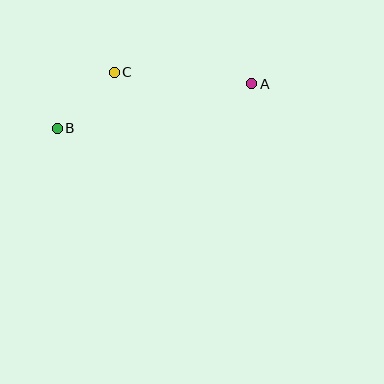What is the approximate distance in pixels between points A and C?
The distance between A and C is approximately 138 pixels.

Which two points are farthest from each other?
Points A and B are farthest from each other.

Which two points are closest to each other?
Points B and C are closest to each other.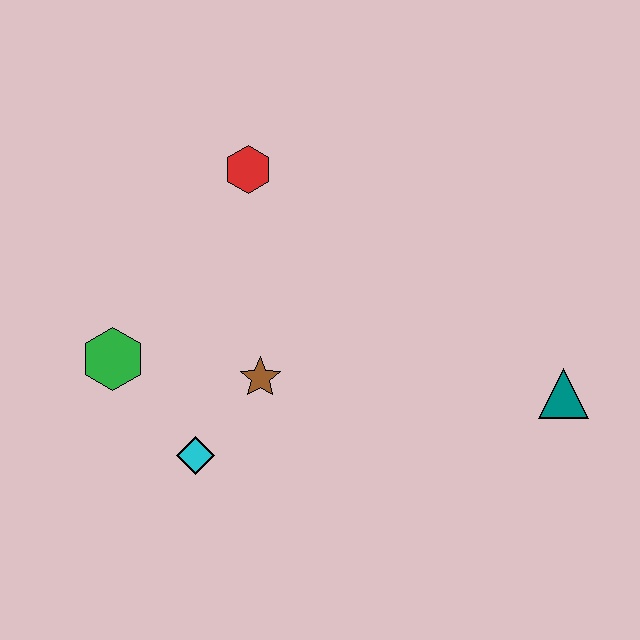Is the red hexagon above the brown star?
Yes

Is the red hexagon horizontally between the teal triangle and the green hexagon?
Yes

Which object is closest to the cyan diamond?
The brown star is closest to the cyan diamond.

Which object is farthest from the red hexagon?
The teal triangle is farthest from the red hexagon.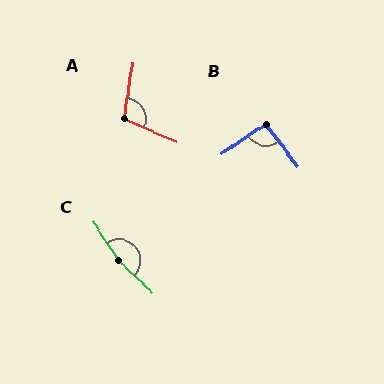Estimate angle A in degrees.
Approximately 105 degrees.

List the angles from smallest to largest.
B (93°), A (105°), C (166°).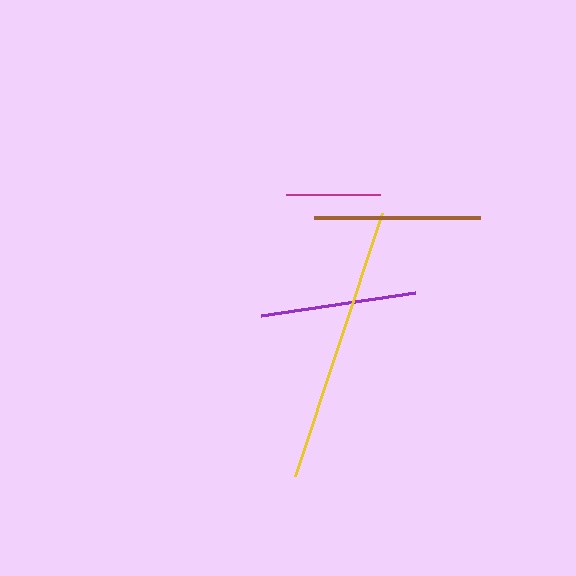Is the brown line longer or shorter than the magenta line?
The brown line is longer than the magenta line.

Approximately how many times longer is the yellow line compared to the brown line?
The yellow line is approximately 1.7 times the length of the brown line.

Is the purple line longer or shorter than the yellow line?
The yellow line is longer than the purple line.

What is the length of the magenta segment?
The magenta segment is approximately 94 pixels long.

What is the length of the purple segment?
The purple segment is approximately 156 pixels long.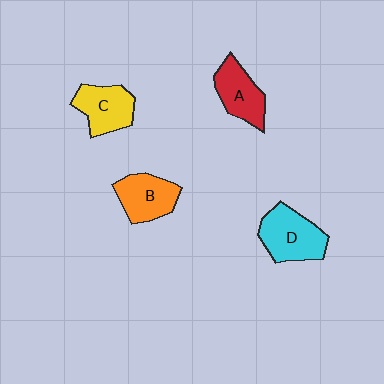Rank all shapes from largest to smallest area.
From largest to smallest: D (cyan), C (yellow), B (orange), A (red).